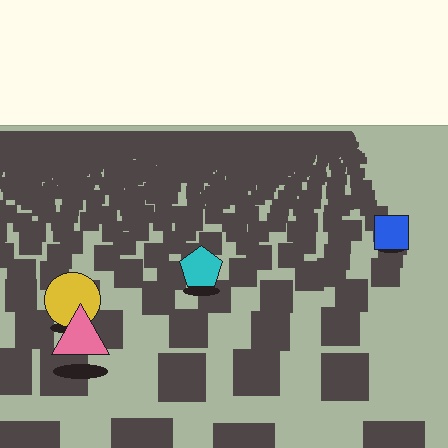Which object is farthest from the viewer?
The blue square is farthest from the viewer. It appears smaller and the ground texture around it is denser.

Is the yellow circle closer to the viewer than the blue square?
Yes. The yellow circle is closer — you can tell from the texture gradient: the ground texture is coarser near it.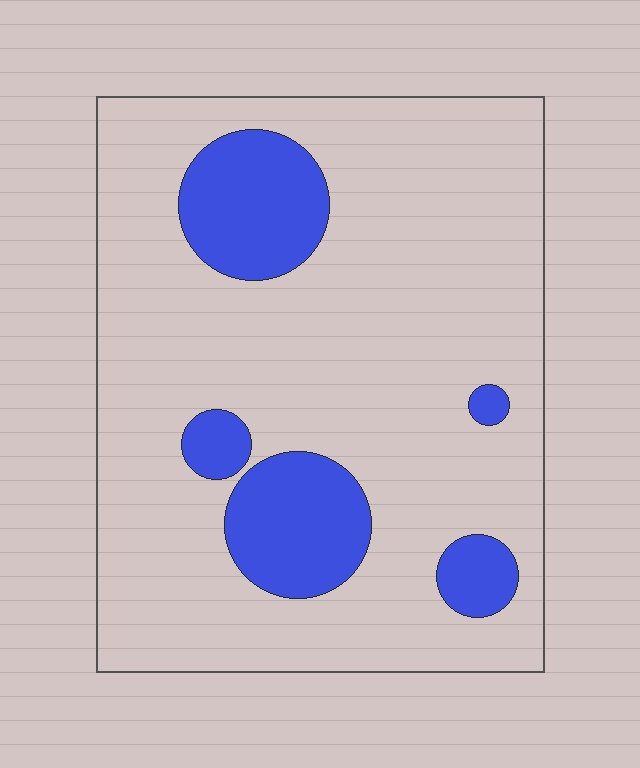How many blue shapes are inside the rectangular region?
5.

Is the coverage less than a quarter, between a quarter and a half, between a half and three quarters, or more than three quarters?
Less than a quarter.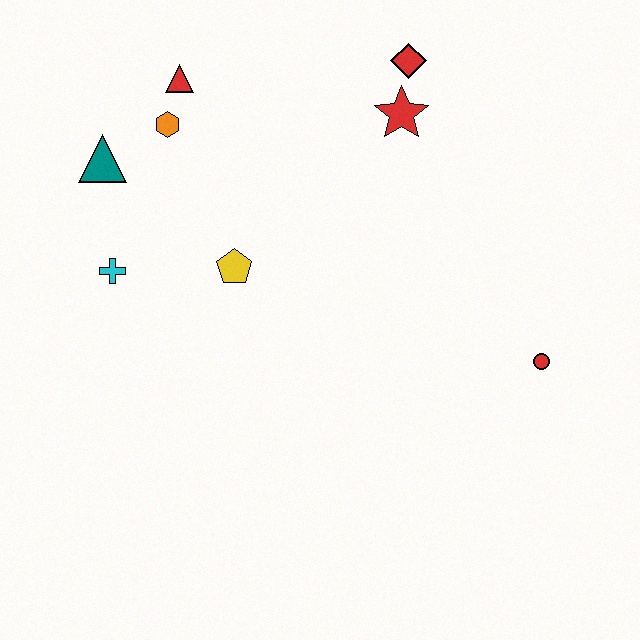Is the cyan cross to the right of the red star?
No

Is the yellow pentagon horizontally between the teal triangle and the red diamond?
Yes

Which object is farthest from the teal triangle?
The red circle is farthest from the teal triangle.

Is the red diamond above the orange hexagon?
Yes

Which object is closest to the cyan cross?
The teal triangle is closest to the cyan cross.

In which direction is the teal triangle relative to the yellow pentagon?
The teal triangle is to the left of the yellow pentagon.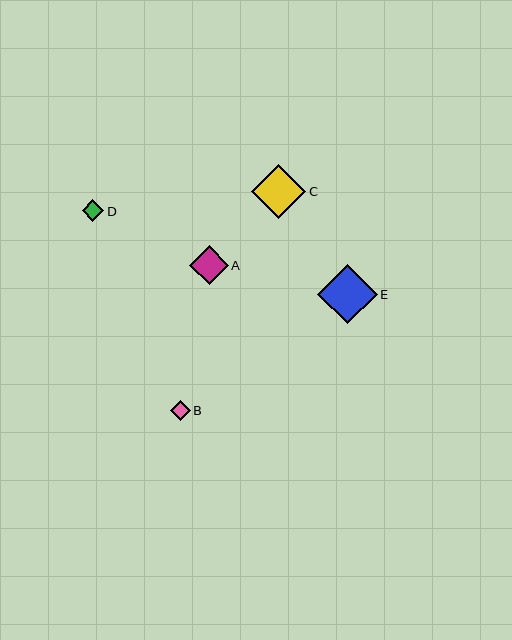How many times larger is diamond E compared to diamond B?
Diamond E is approximately 2.9 times the size of diamond B.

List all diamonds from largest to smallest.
From largest to smallest: E, C, A, D, B.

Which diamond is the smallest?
Diamond B is the smallest with a size of approximately 20 pixels.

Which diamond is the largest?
Diamond E is the largest with a size of approximately 59 pixels.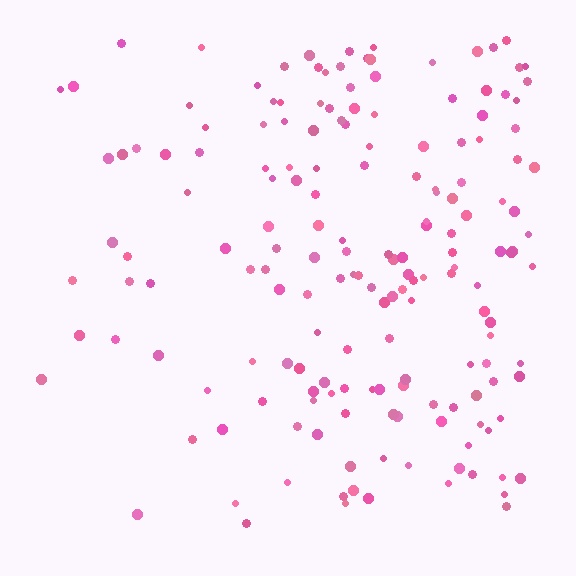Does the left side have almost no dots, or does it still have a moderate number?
Still a moderate number, just noticeably fewer than the right.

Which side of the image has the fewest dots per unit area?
The left.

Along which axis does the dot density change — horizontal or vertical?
Horizontal.